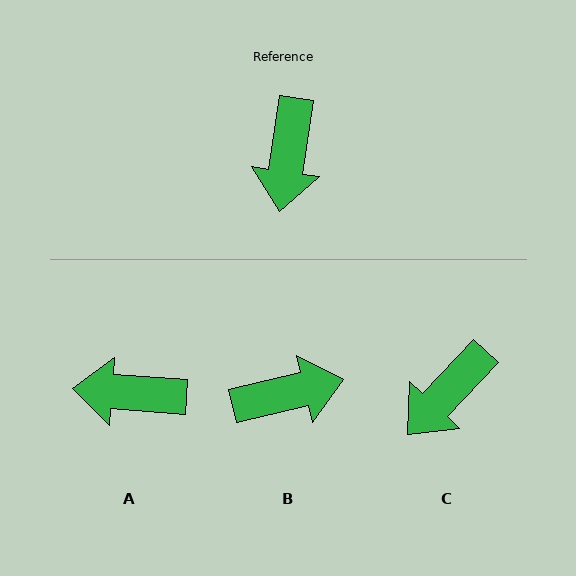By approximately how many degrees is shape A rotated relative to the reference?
Approximately 86 degrees clockwise.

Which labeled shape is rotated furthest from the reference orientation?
B, about 112 degrees away.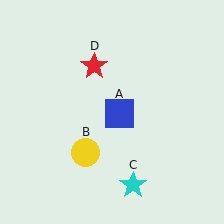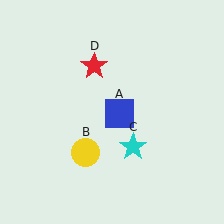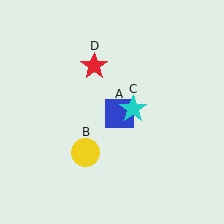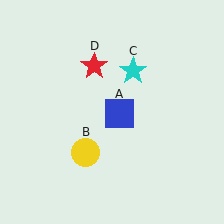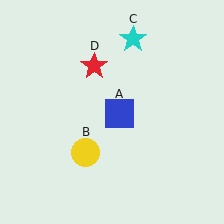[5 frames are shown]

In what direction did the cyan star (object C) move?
The cyan star (object C) moved up.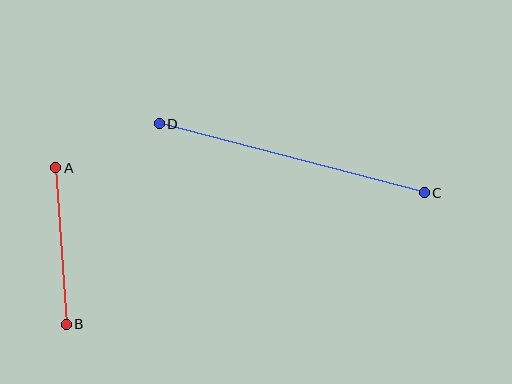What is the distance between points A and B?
The distance is approximately 157 pixels.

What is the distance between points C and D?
The distance is approximately 274 pixels.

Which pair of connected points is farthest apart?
Points C and D are farthest apart.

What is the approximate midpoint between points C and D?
The midpoint is at approximately (292, 158) pixels.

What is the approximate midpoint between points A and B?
The midpoint is at approximately (61, 246) pixels.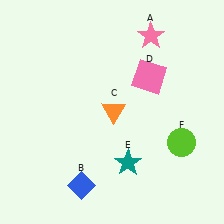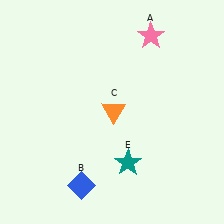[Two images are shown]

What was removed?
The lime circle (F), the pink square (D) were removed in Image 2.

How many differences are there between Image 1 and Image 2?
There are 2 differences between the two images.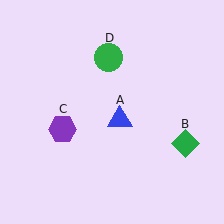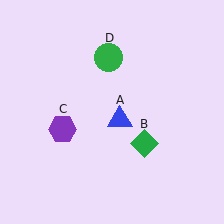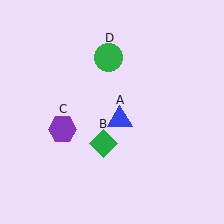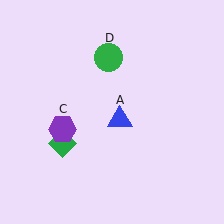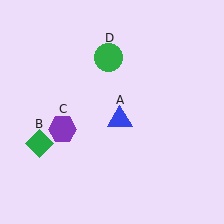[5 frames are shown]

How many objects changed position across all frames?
1 object changed position: green diamond (object B).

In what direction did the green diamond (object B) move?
The green diamond (object B) moved left.